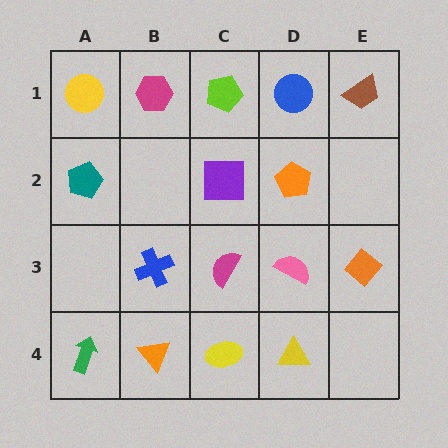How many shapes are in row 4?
4 shapes.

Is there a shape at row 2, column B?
No, that cell is empty.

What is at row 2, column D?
An orange pentagon.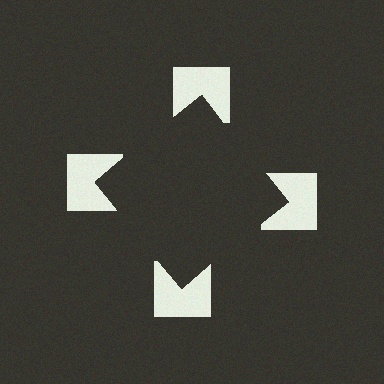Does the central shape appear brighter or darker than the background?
It typically appears slightly darker than the background, even though no actual brightness change is drawn.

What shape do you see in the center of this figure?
An illusory square — its edges are inferred from the aligned wedge cuts in the notched squares, not physically drawn.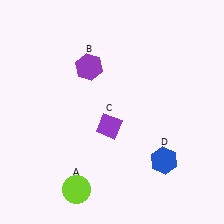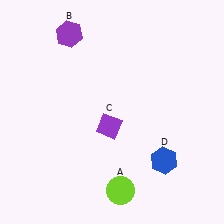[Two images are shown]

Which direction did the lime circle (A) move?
The lime circle (A) moved right.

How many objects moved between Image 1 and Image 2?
2 objects moved between the two images.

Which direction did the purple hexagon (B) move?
The purple hexagon (B) moved up.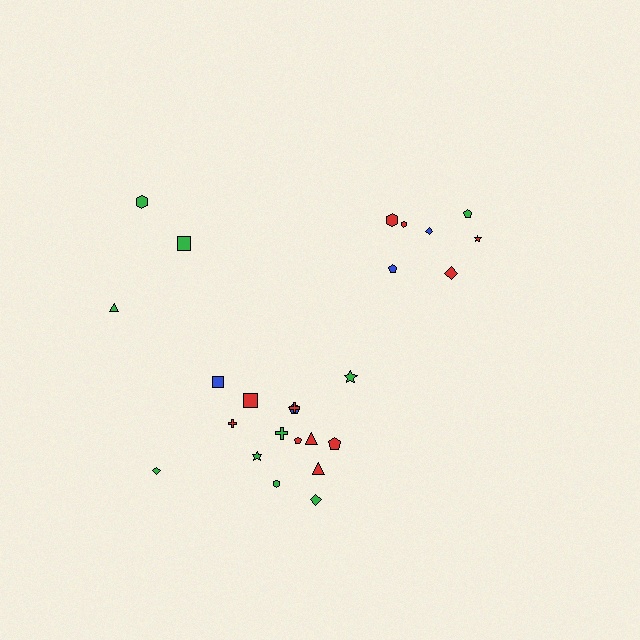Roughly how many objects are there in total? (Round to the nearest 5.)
Roughly 25 objects in total.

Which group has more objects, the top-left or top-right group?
The top-right group.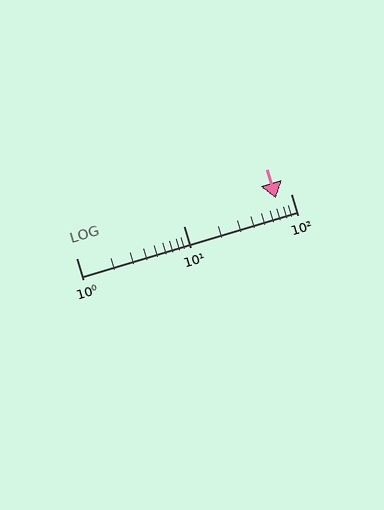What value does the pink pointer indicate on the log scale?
The pointer indicates approximately 72.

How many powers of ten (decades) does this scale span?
The scale spans 2 decades, from 1 to 100.